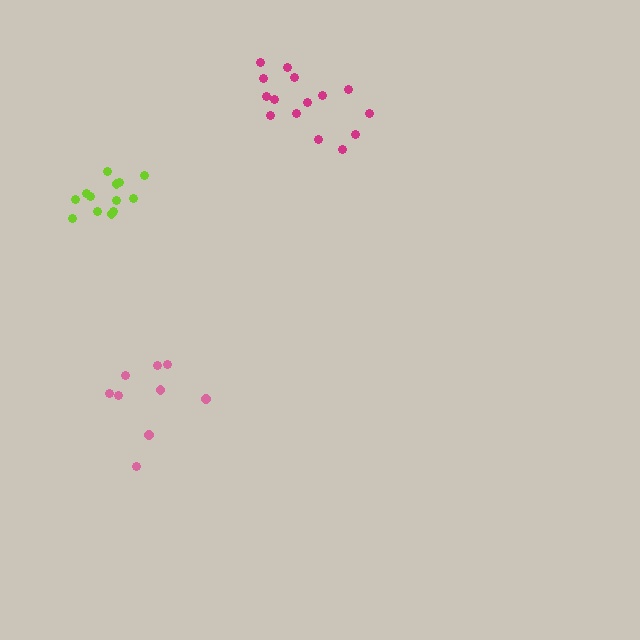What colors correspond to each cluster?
The clusters are colored: lime, magenta, pink.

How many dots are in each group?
Group 1: 13 dots, Group 2: 15 dots, Group 3: 9 dots (37 total).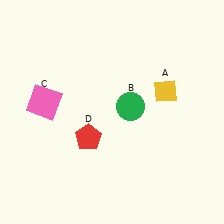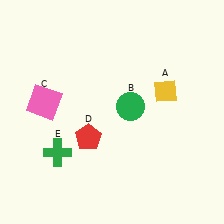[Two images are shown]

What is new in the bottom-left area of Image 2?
A green cross (E) was added in the bottom-left area of Image 2.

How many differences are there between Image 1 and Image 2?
There is 1 difference between the two images.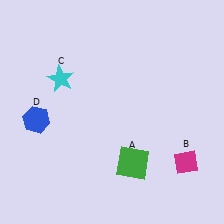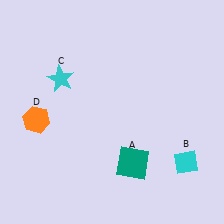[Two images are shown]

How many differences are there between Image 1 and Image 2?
There are 3 differences between the two images.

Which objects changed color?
A changed from green to teal. B changed from magenta to cyan. D changed from blue to orange.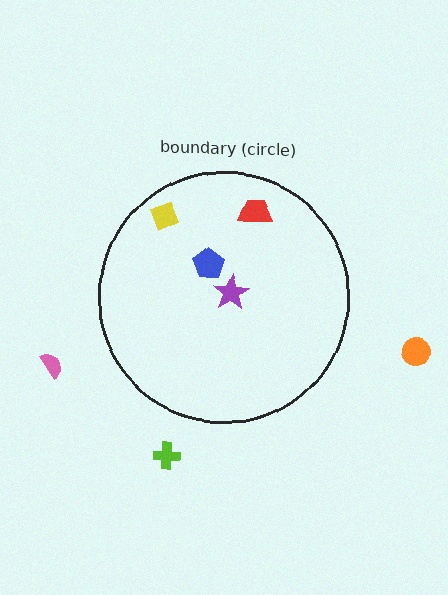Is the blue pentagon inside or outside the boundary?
Inside.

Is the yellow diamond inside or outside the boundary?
Inside.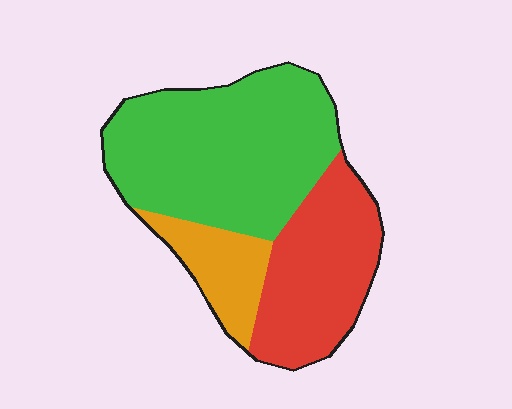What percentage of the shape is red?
Red covers about 30% of the shape.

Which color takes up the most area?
Green, at roughly 55%.